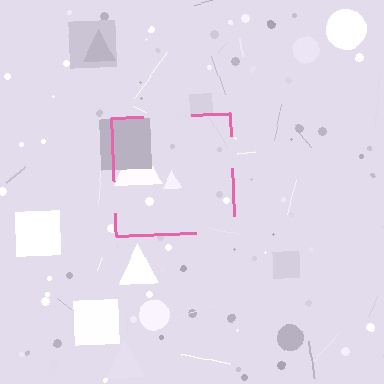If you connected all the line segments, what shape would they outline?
They would outline a square.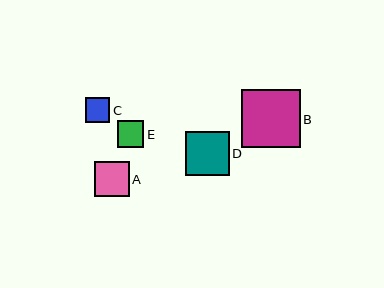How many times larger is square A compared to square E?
Square A is approximately 1.3 times the size of square E.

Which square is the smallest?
Square C is the smallest with a size of approximately 24 pixels.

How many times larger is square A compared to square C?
Square A is approximately 1.5 times the size of square C.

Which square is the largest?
Square B is the largest with a size of approximately 58 pixels.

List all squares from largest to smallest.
From largest to smallest: B, D, A, E, C.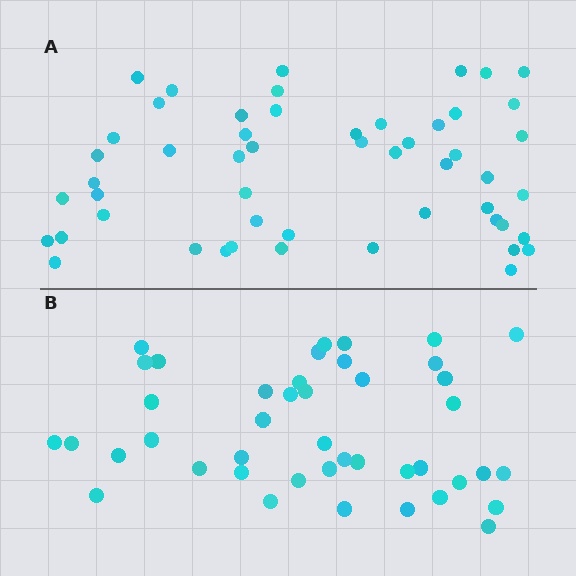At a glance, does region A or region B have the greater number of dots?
Region A (the top region) has more dots.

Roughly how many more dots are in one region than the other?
Region A has roughly 8 or so more dots than region B.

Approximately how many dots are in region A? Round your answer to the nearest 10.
About 50 dots. (The exact count is 52, which rounds to 50.)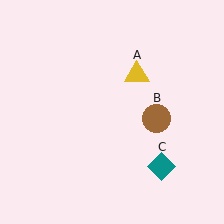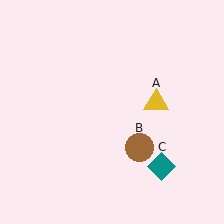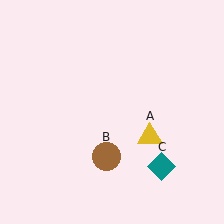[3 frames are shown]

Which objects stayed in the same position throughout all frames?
Teal diamond (object C) remained stationary.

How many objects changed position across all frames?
2 objects changed position: yellow triangle (object A), brown circle (object B).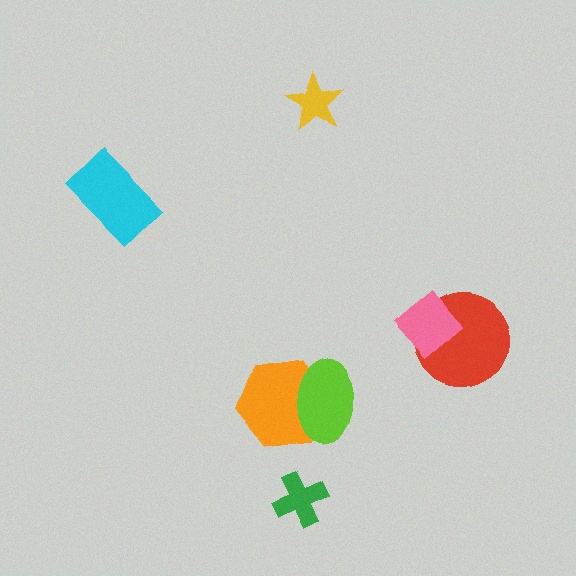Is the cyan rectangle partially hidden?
No, no other shape covers it.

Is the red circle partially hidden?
Yes, it is partially covered by another shape.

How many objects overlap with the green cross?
0 objects overlap with the green cross.